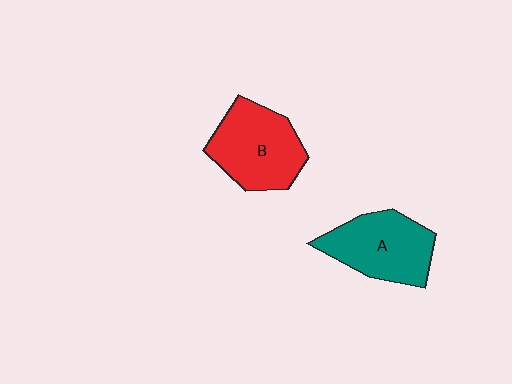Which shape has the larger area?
Shape B (red).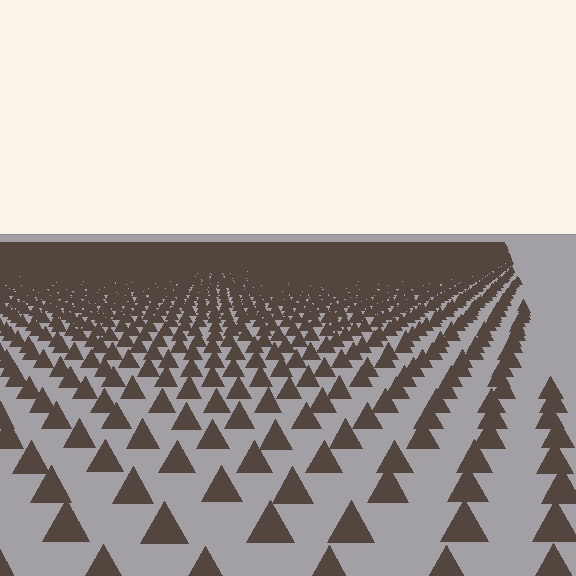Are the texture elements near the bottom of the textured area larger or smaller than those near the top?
Larger. Near the bottom, elements are closer to the viewer and appear at a bigger on-screen size.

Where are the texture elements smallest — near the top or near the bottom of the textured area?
Near the top.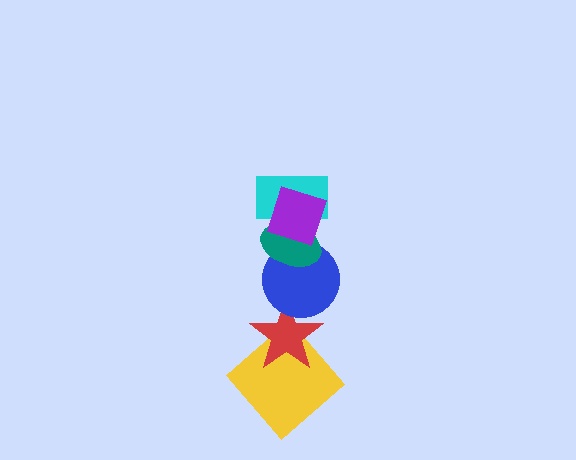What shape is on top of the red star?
The blue circle is on top of the red star.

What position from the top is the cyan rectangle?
The cyan rectangle is 2nd from the top.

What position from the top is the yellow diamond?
The yellow diamond is 6th from the top.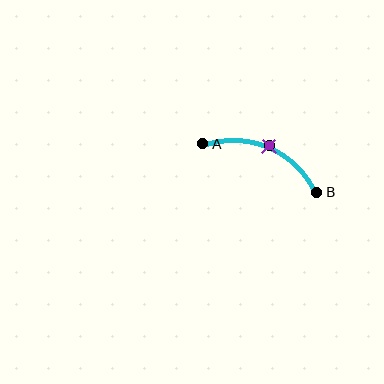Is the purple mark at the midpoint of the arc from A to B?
Yes. The purple mark lies on the arc at equal arc-length from both A and B — it is the arc midpoint.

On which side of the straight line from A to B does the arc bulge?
The arc bulges above the straight line connecting A and B.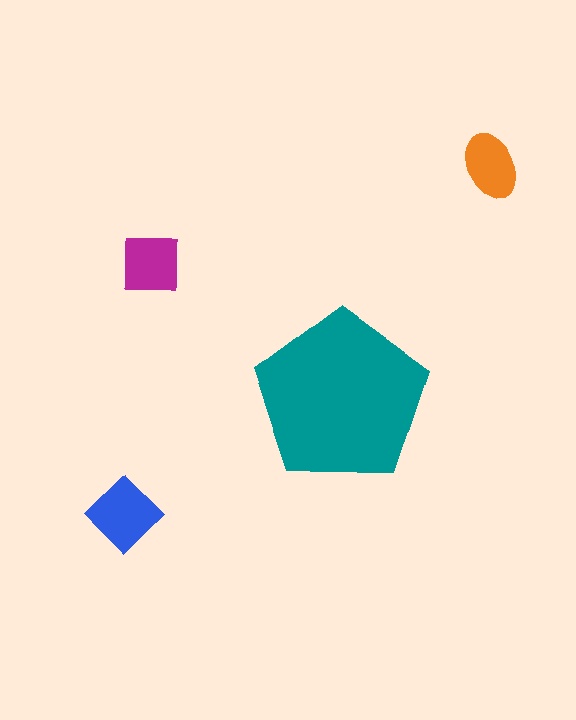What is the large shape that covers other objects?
A teal pentagon.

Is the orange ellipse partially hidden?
No, the orange ellipse is fully visible.